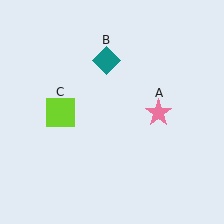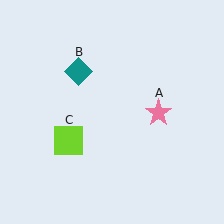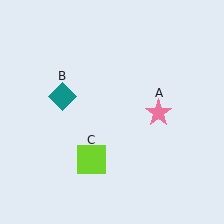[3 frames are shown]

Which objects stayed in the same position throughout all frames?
Pink star (object A) remained stationary.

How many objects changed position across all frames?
2 objects changed position: teal diamond (object B), lime square (object C).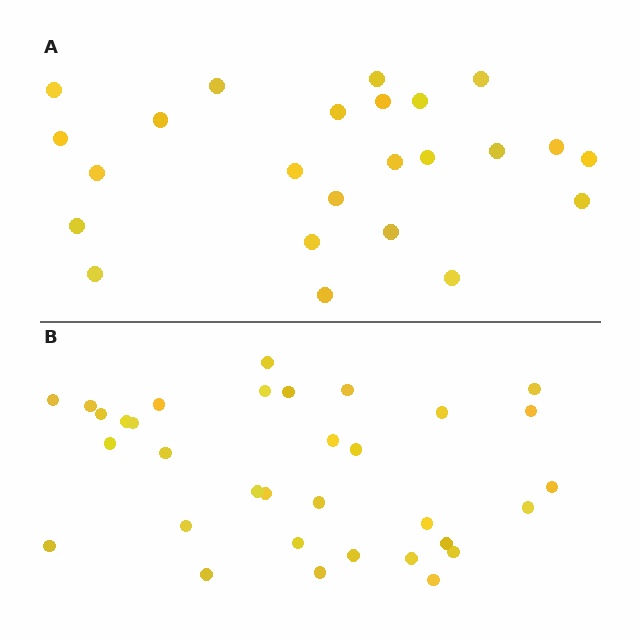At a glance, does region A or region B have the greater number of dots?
Region B (the bottom region) has more dots.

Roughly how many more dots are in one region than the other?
Region B has roughly 8 or so more dots than region A.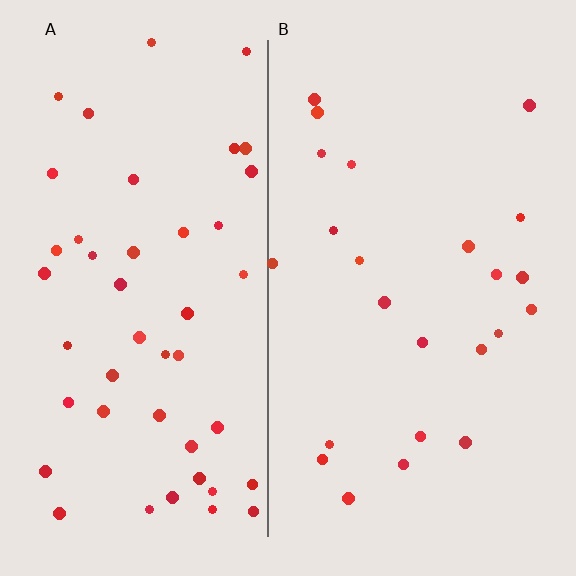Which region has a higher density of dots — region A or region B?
A (the left).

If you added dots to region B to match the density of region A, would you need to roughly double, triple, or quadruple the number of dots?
Approximately double.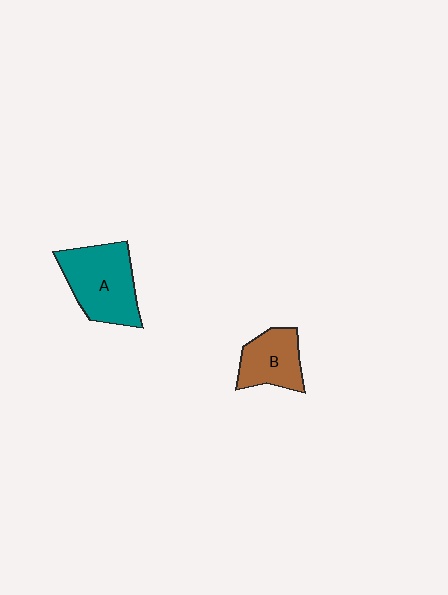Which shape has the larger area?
Shape A (teal).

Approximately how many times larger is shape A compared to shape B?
Approximately 1.5 times.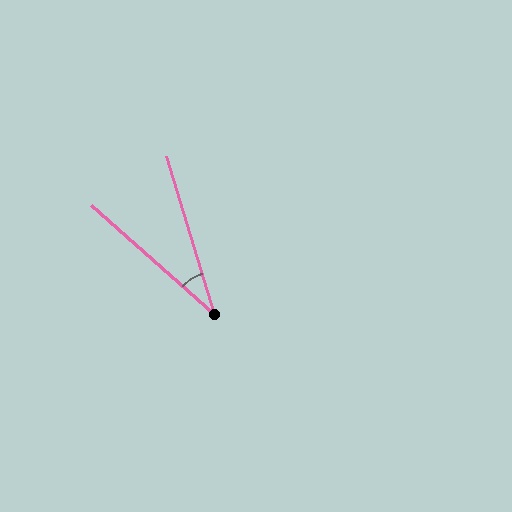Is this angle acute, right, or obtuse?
It is acute.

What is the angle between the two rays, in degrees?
Approximately 32 degrees.